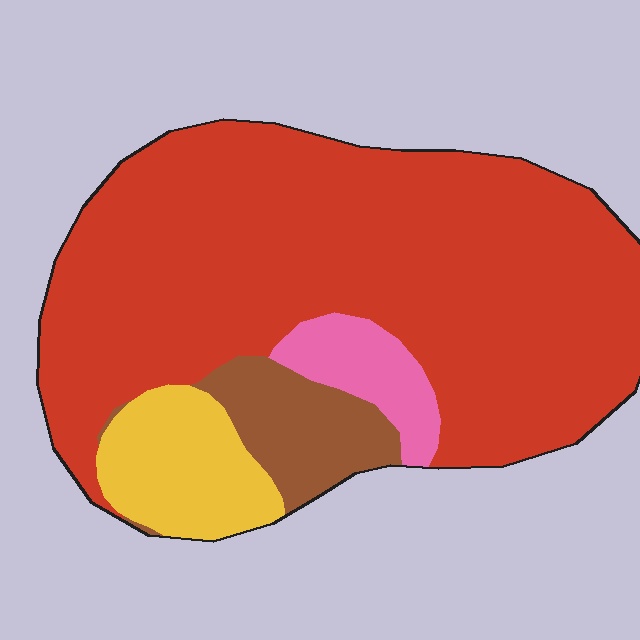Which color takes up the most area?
Red, at roughly 75%.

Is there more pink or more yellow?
Yellow.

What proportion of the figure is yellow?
Yellow takes up about one tenth (1/10) of the figure.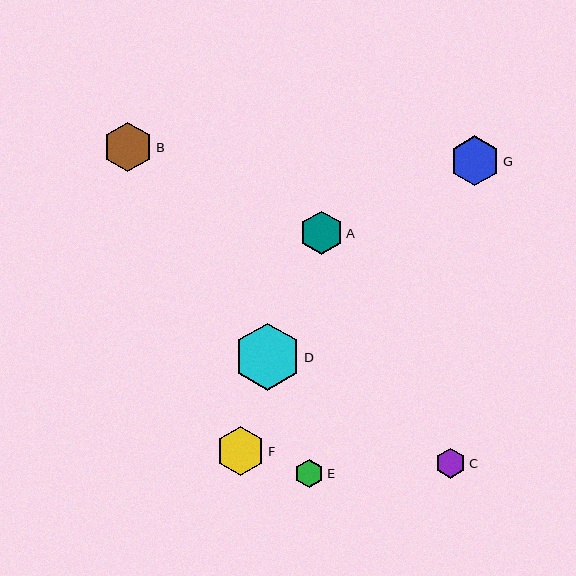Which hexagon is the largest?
Hexagon D is the largest with a size of approximately 67 pixels.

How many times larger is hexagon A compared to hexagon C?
Hexagon A is approximately 1.5 times the size of hexagon C.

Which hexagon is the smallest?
Hexagon E is the smallest with a size of approximately 29 pixels.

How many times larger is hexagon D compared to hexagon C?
Hexagon D is approximately 2.2 times the size of hexagon C.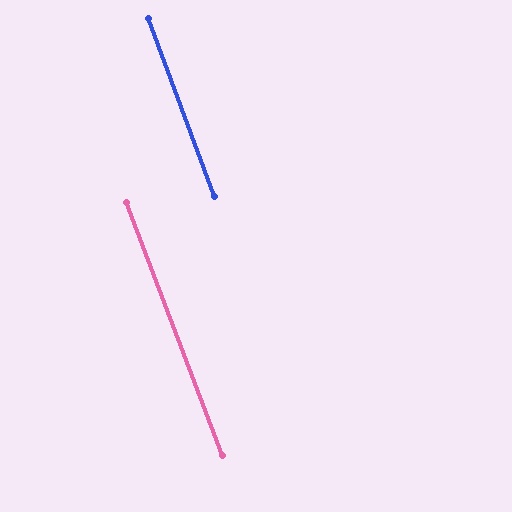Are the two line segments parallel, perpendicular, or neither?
Parallel — their directions differ by only 0.5°.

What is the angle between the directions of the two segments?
Approximately 0 degrees.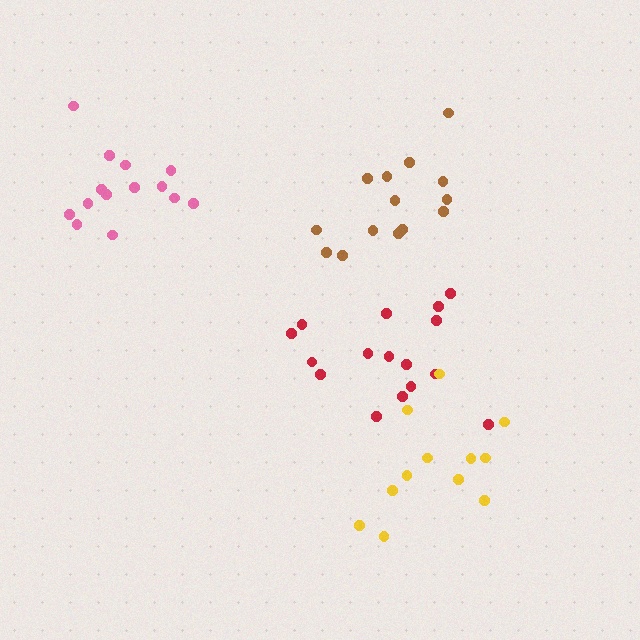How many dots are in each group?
Group 1: 14 dots, Group 2: 16 dots, Group 3: 12 dots, Group 4: 14 dots (56 total).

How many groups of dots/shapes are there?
There are 4 groups.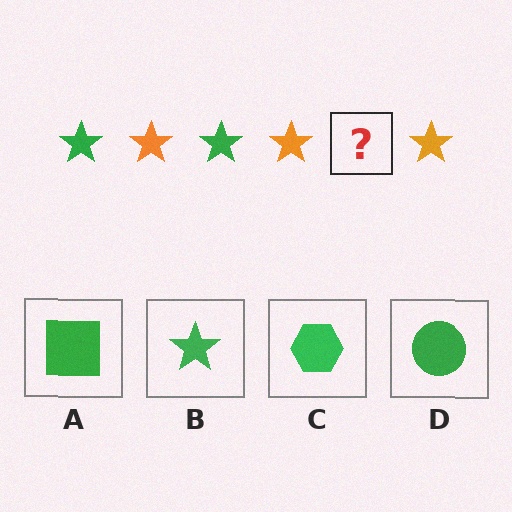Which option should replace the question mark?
Option B.